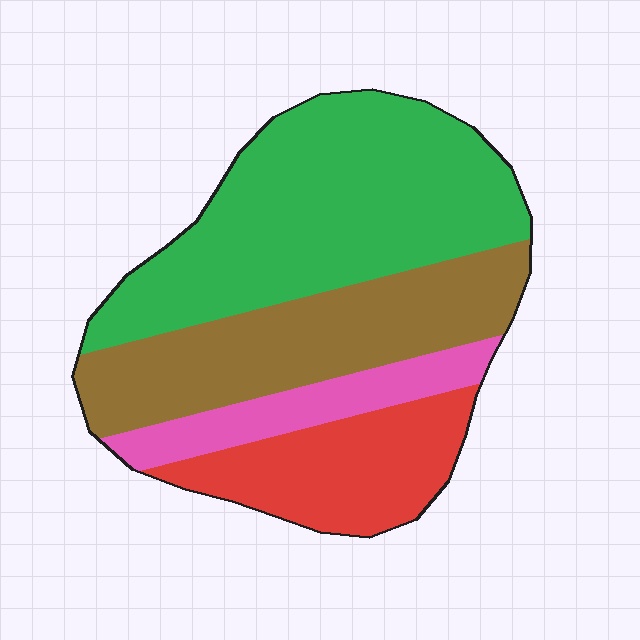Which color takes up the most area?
Green, at roughly 40%.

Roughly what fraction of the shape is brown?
Brown covers roughly 30% of the shape.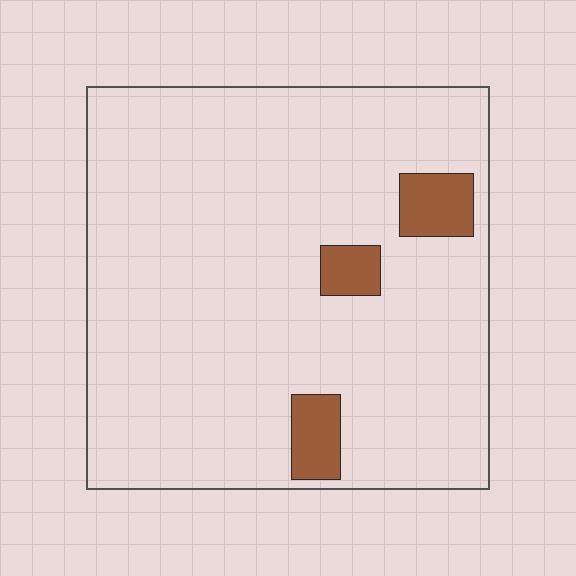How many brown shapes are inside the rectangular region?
3.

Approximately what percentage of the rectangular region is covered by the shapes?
Approximately 5%.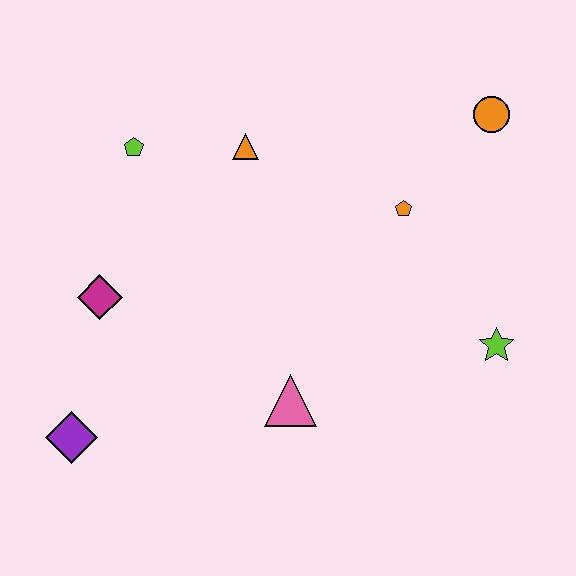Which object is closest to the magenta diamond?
The purple diamond is closest to the magenta diamond.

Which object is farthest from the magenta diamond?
The orange circle is farthest from the magenta diamond.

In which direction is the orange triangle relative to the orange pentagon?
The orange triangle is to the left of the orange pentagon.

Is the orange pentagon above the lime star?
Yes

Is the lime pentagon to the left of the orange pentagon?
Yes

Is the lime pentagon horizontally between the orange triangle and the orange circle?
No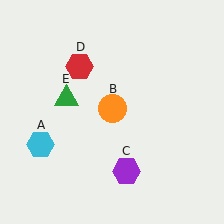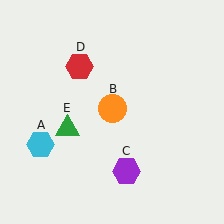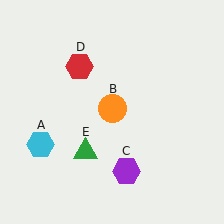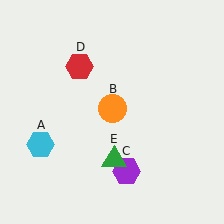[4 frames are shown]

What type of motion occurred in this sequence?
The green triangle (object E) rotated counterclockwise around the center of the scene.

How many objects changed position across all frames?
1 object changed position: green triangle (object E).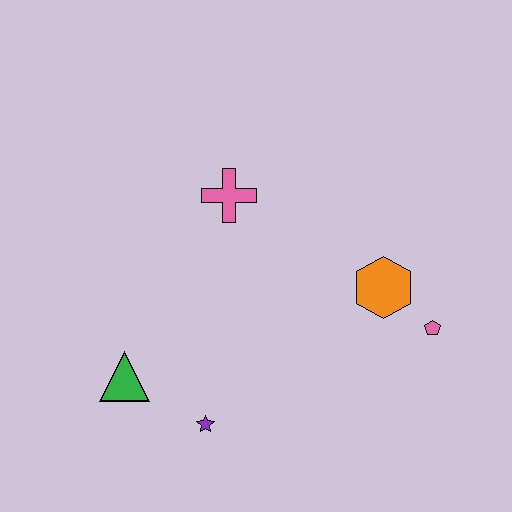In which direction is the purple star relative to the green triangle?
The purple star is to the right of the green triangle.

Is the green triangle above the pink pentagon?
No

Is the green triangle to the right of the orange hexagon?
No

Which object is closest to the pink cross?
The orange hexagon is closest to the pink cross.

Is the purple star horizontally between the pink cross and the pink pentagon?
No